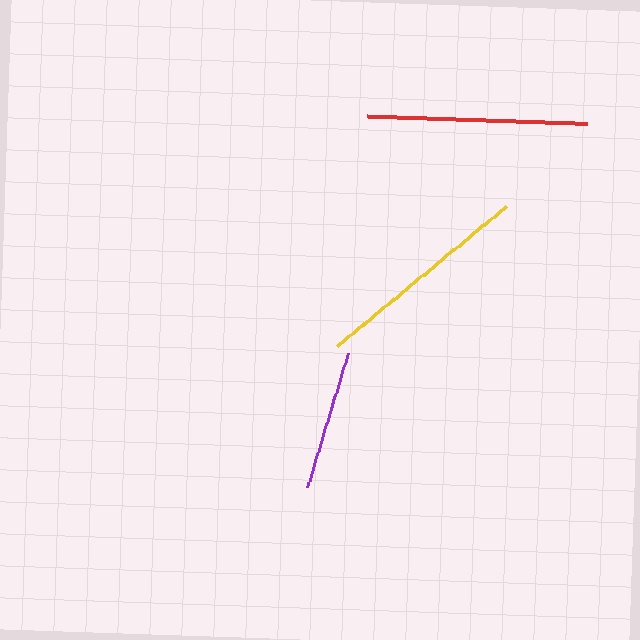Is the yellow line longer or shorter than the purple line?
The yellow line is longer than the purple line.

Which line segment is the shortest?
The purple line is the shortest at approximately 139 pixels.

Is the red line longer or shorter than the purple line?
The red line is longer than the purple line.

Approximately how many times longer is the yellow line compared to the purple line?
The yellow line is approximately 1.6 times the length of the purple line.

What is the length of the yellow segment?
The yellow segment is approximately 219 pixels long.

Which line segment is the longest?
The red line is the longest at approximately 220 pixels.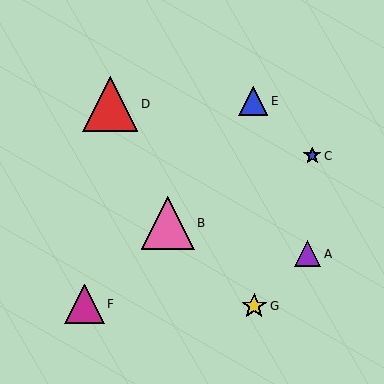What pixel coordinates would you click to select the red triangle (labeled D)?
Click at (110, 104) to select the red triangle D.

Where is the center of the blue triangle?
The center of the blue triangle is at (253, 101).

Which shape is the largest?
The red triangle (labeled D) is the largest.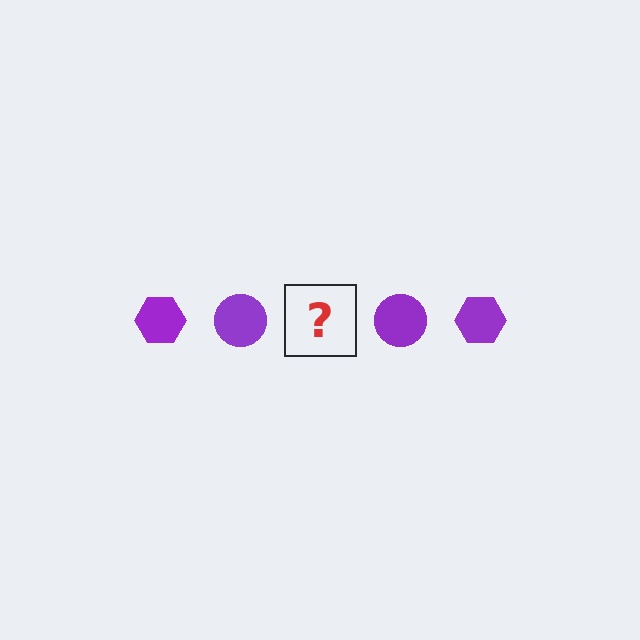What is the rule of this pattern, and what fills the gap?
The rule is that the pattern cycles through hexagon, circle shapes in purple. The gap should be filled with a purple hexagon.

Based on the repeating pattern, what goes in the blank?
The blank should be a purple hexagon.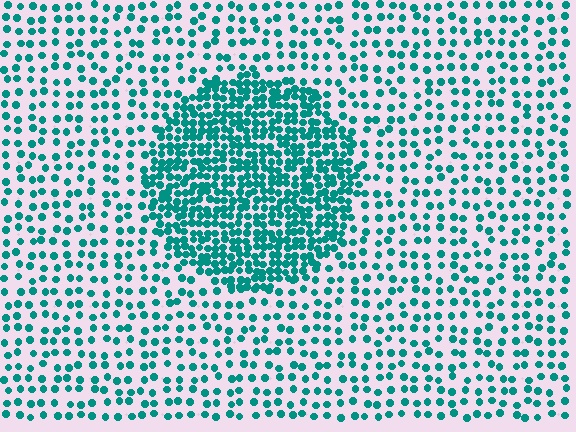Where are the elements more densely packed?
The elements are more densely packed inside the circle boundary.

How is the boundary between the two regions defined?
The boundary is defined by a change in element density (approximately 2.5x ratio). All elements are the same color, size, and shape.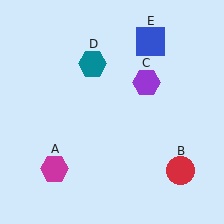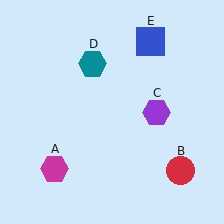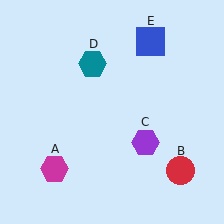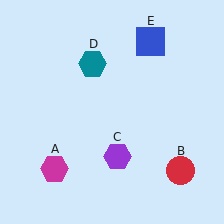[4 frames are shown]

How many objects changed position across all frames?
1 object changed position: purple hexagon (object C).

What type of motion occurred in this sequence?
The purple hexagon (object C) rotated clockwise around the center of the scene.